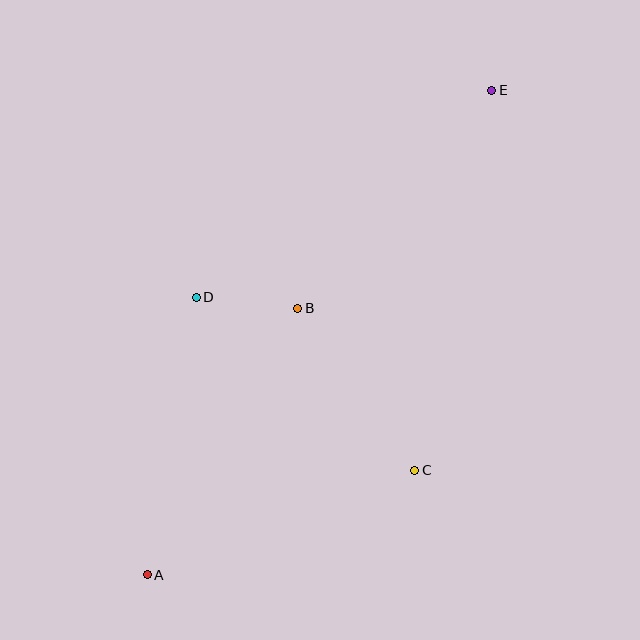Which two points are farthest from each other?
Points A and E are farthest from each other.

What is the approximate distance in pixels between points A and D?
The distance between A and D is approximately 282 pixels.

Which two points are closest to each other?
Points B and D are closest to each other.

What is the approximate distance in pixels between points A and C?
The distance between A and C is approximately 287 pixels.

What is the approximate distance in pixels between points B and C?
The distance between B and C is approximately 200 pixels.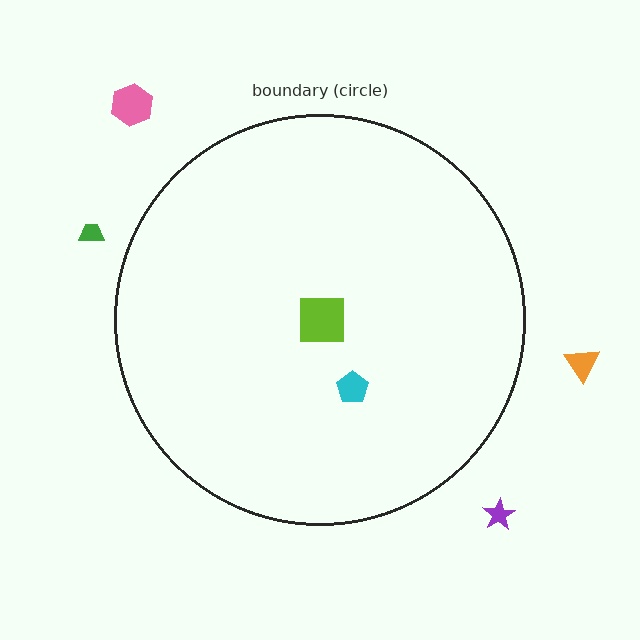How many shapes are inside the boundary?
2 inside, 4 outside.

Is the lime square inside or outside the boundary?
Inside.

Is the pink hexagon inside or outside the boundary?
Outside.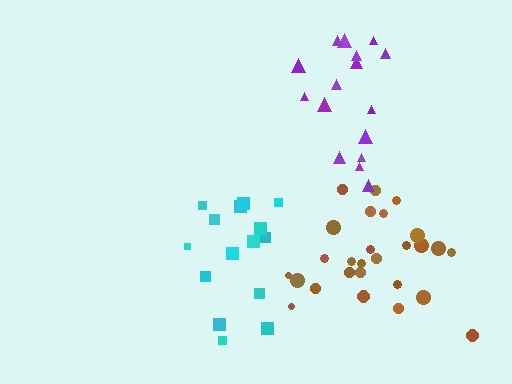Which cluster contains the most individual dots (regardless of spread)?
Brown (27).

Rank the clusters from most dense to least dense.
brown, purple, cyan.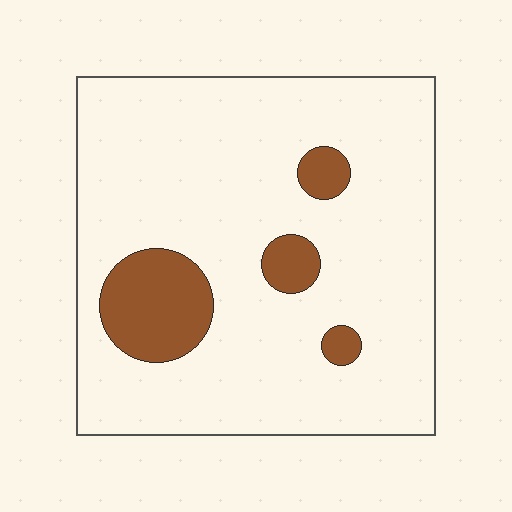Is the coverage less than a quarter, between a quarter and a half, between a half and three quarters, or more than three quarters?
Less than a quarter.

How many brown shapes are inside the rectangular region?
4.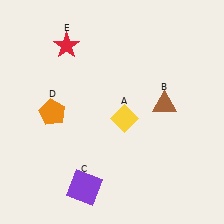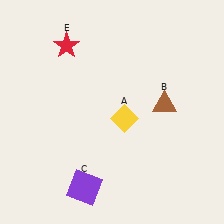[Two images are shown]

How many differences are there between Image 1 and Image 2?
There is 1 difference between the two images.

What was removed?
The orange pentagon (D) was removed in Image 2.